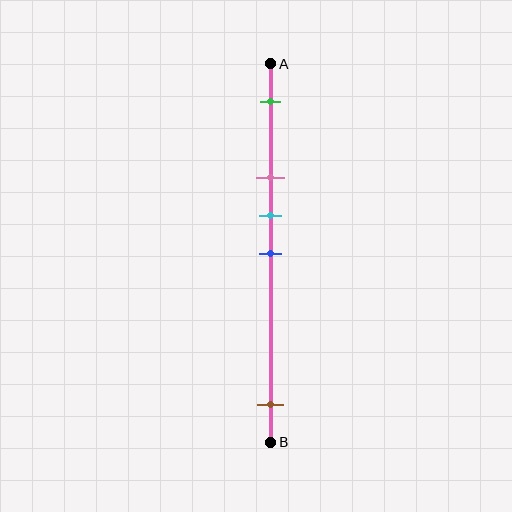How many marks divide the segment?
There are 5 marks dividing the segment.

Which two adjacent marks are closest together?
The cyan and blue marks are the closest adjacent pair.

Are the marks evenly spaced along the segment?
No, the marks are not evenly spaced.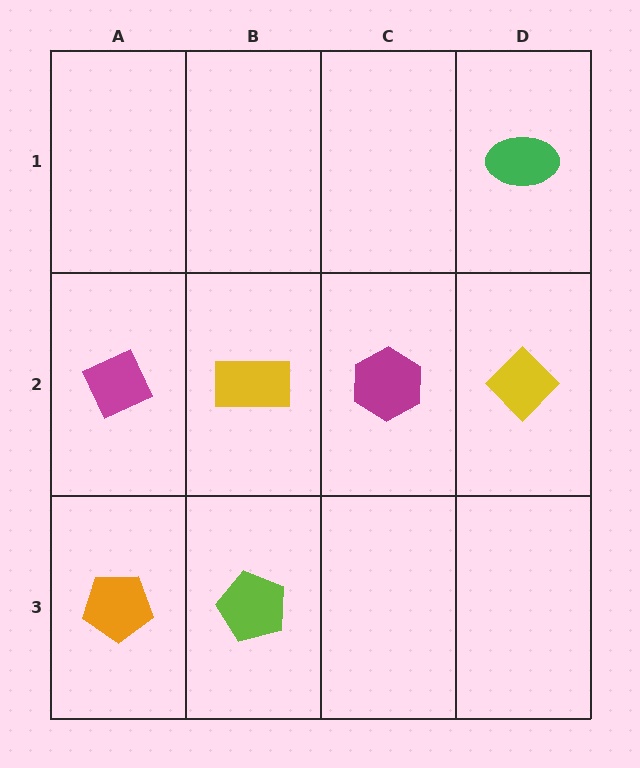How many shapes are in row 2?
4 shapes.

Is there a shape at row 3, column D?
No, that cell is empty.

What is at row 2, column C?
A magenta hexagon.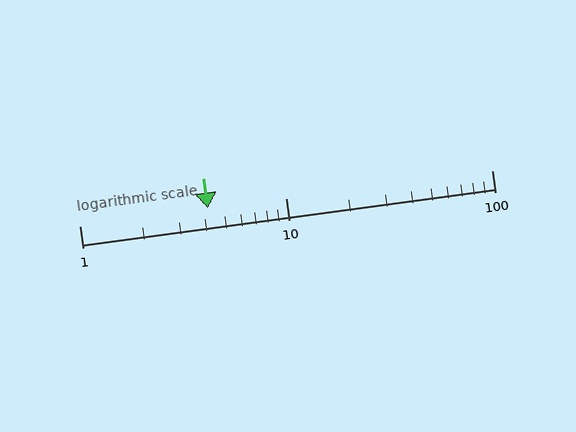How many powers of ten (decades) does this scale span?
The scale spans 2 decades, from 1 to 100.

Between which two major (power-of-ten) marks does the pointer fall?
The pointer is between 1 and 10.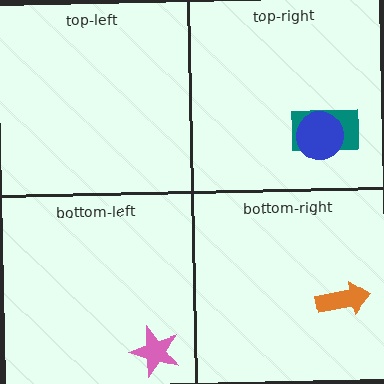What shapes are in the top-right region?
The teal rectangle, the blue circle.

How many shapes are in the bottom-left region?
1.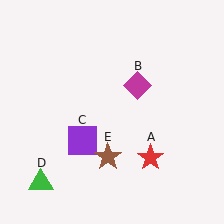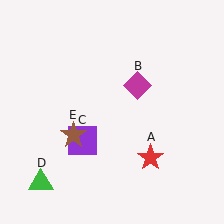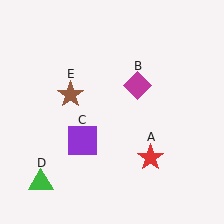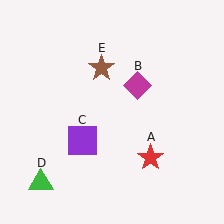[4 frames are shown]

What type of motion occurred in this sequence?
The brown star (object E) rotated clockwise around the center of the scene.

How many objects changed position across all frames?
1 object changed position: brown star (object E).